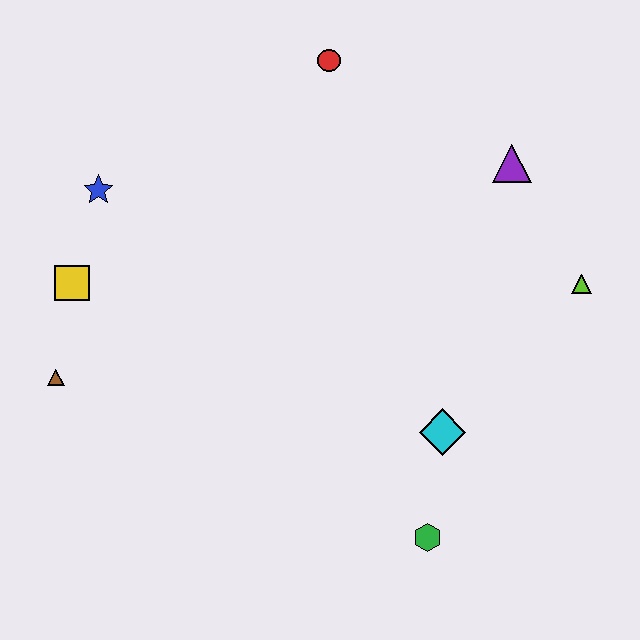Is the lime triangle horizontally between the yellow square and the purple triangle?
No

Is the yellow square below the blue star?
Yes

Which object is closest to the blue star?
The yellow square is closest to the blue star.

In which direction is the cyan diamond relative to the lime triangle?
The cyan diamond is below the lime triangle.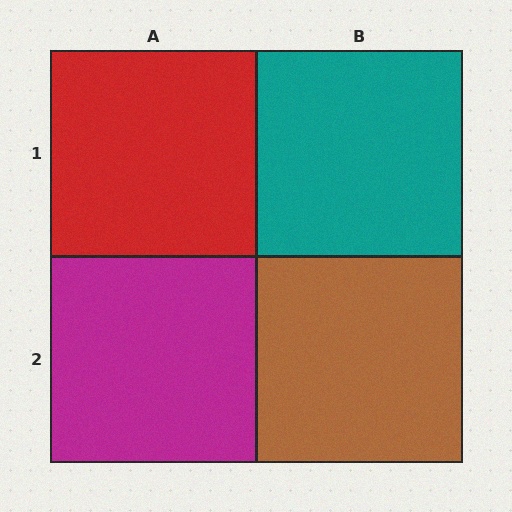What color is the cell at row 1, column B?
Teal.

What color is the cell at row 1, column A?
Red.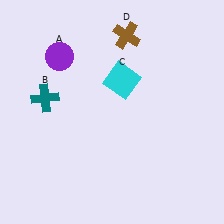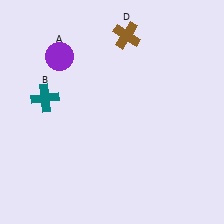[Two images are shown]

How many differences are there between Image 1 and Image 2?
There is 1 difference between the two images.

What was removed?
The cyan square (C) was removed in Image 2.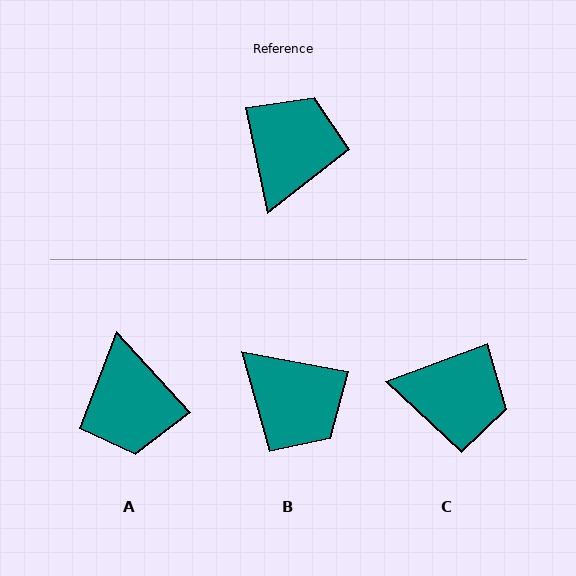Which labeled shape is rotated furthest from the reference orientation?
A, about 149 degrees away.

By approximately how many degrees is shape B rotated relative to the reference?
Approximately 113 degrees clockwise.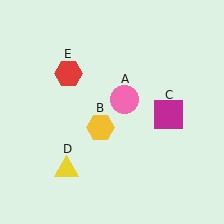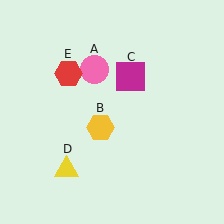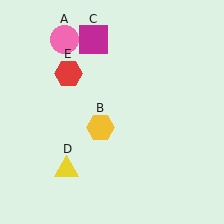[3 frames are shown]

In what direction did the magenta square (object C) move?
The magenta square (object C) moved up and to the left.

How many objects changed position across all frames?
2 objects changed position: pink circle (object A), magenta square (object C).